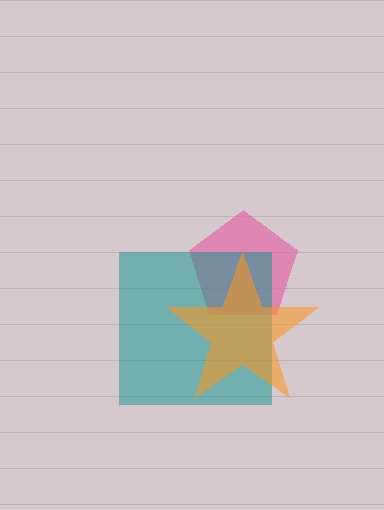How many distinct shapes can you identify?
There are 3 distinct shapes: a pink pentagon, a teal square, an orange star.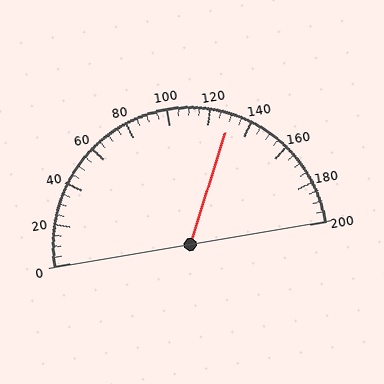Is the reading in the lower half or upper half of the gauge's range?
The reading is in the upper half of the range (0 to 200).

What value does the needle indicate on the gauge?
The needle indicates approximately 130.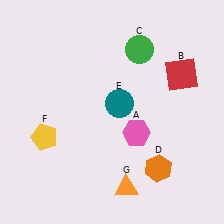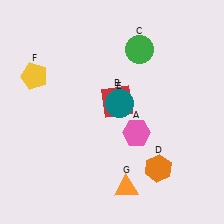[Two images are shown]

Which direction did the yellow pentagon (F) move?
The yellow pentagon (F) moved up.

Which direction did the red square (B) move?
The red square (B) moved left.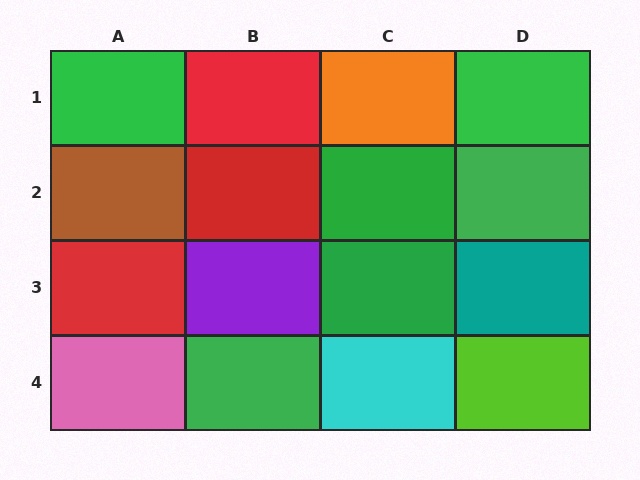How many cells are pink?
1 cell is pink.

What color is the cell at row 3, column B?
Purple.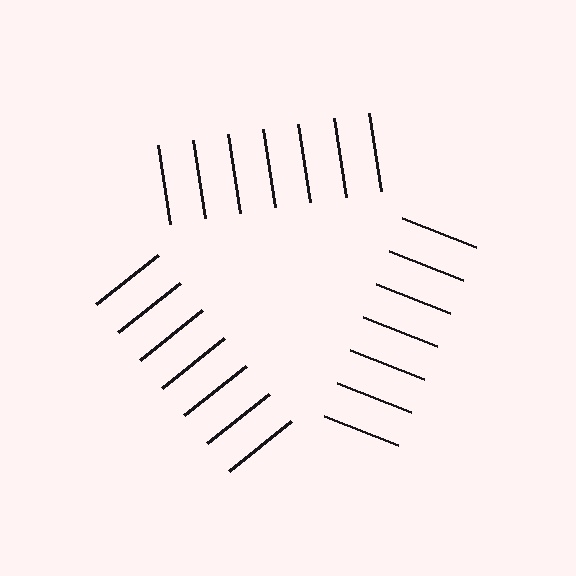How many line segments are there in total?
21 — 7 along each of the 3 edges.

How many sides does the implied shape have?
3 sides — the line-ends trace a triangle.